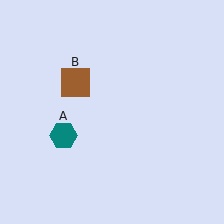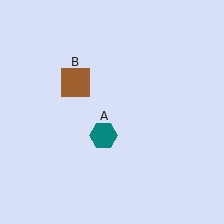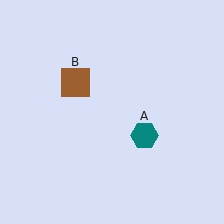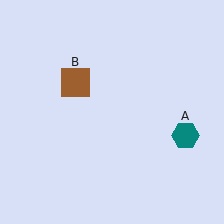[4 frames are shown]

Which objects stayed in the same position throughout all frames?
Brown square (object B) remained stationary.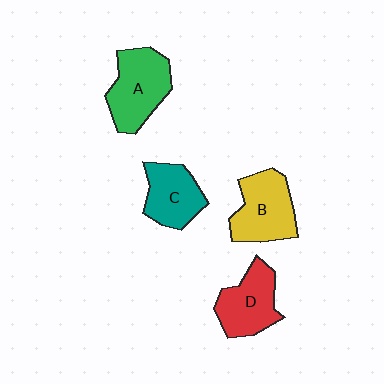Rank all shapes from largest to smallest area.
From largest to smallest: A (green), B (yellow), D (red), C (teal).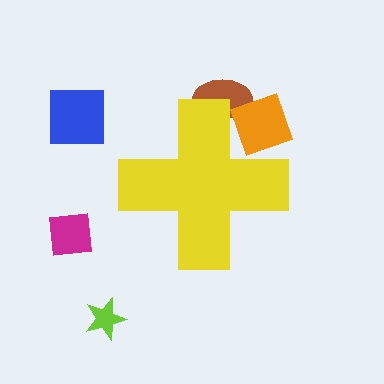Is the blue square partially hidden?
No, the blue square is fully visible.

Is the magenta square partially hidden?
No, the magenta square is fully visible.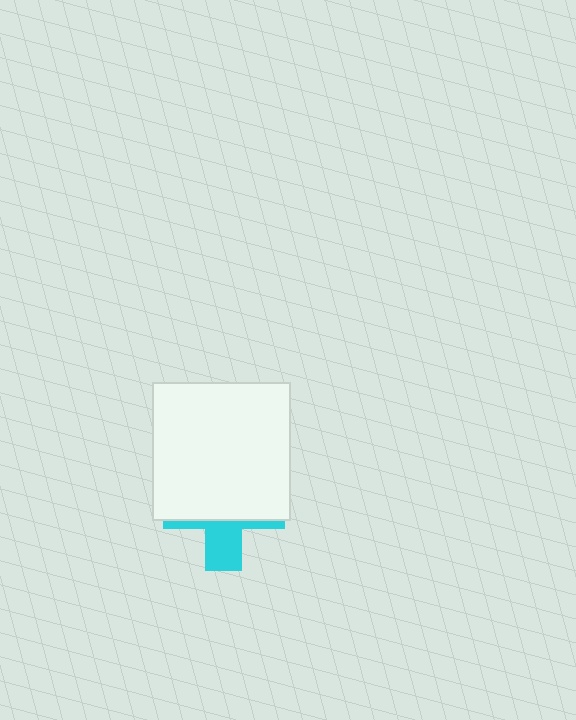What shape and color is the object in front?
The object in front is a white square.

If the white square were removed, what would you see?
You would see the complete cyan cross.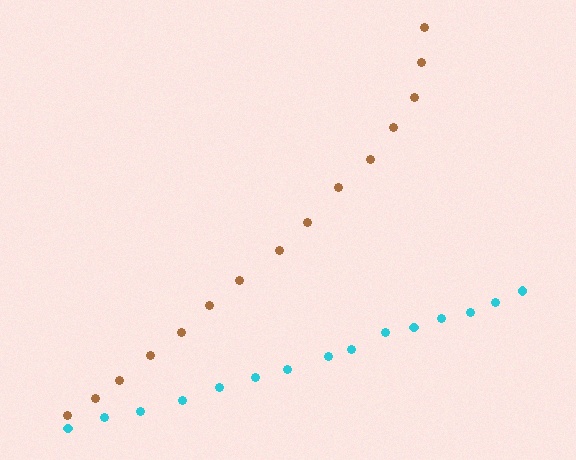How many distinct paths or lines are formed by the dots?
There are 2 distinct paths.